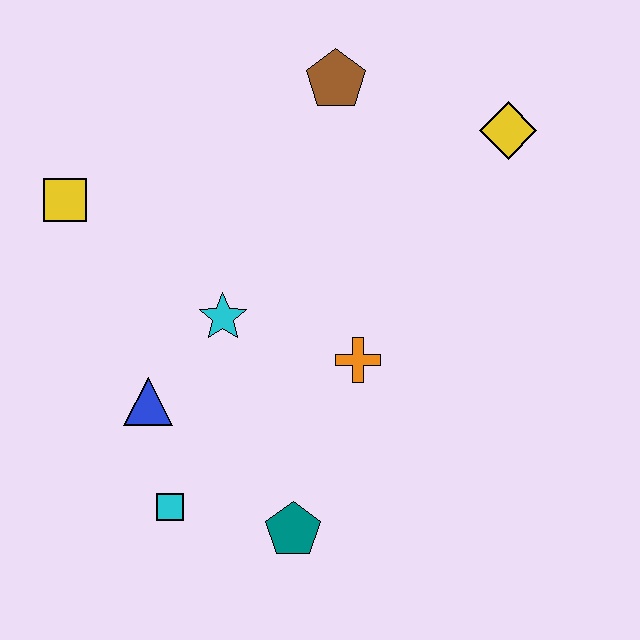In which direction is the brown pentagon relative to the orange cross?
The brown pentagon is above the orange cross.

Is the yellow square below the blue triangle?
No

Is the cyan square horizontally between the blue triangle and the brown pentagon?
Yes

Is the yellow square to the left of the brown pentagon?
Yes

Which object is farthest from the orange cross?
The yellow square is farthest from the orange cross.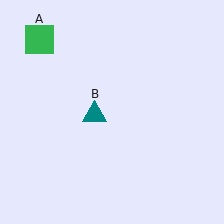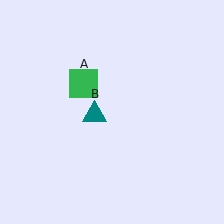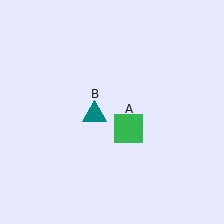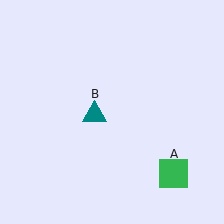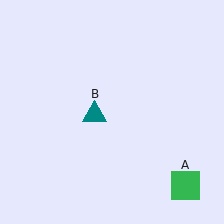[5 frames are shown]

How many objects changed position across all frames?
1 object changed position: green square (object A).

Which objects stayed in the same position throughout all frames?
Teal triangle (object B) remained stationary.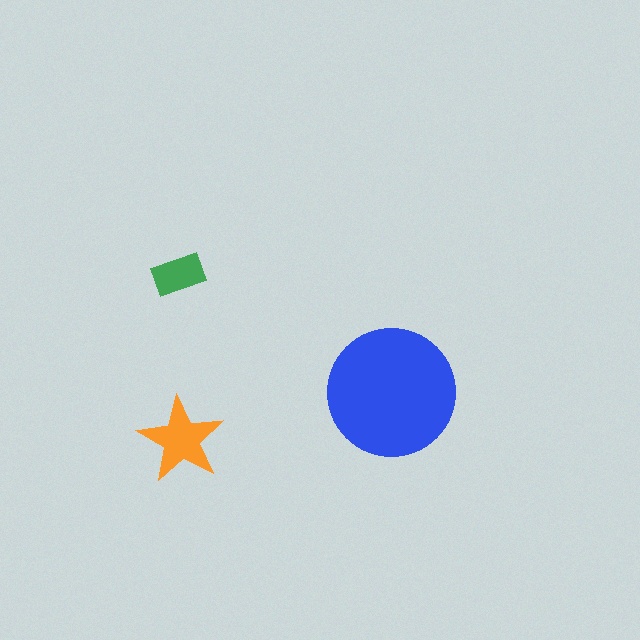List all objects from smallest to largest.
The green rectangle, the orange star, the blue circle.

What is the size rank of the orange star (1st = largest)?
2nd.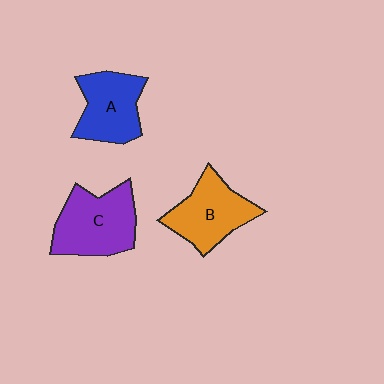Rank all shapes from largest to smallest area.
From largest to smallest: C (purple), B (orange), A (blue).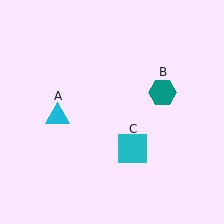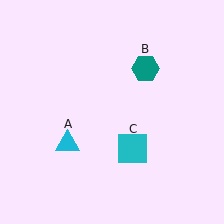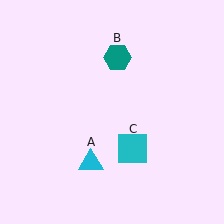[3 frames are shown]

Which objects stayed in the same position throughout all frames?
Cyan square (object C) remained stationary.